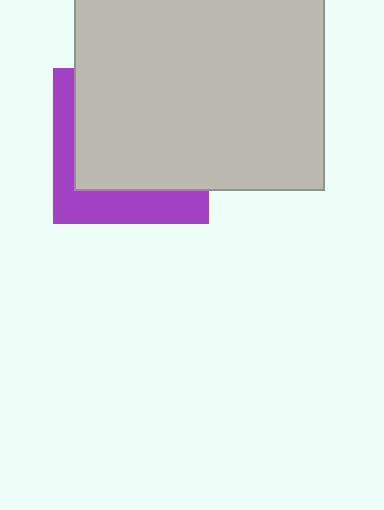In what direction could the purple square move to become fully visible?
The purple square could move toward the lower-left. That would shift it out from behind the light gray square entirely.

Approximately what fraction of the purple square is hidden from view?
Roughly 69% of the purple square is hidden behind the light gray square.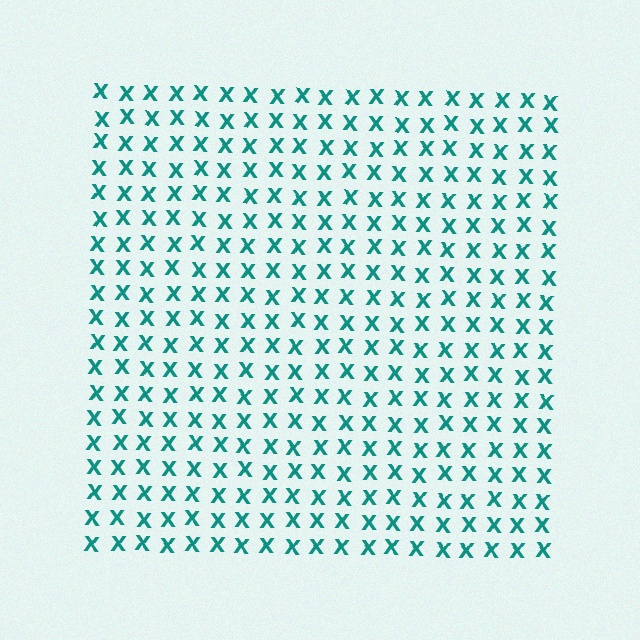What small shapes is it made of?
It is made of small letter X's.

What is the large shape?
The large shape is a square.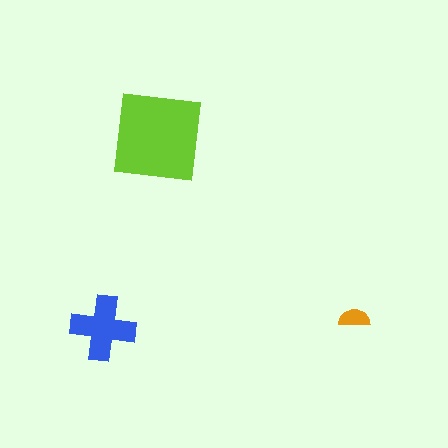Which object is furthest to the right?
The orange semicircle is rightmost.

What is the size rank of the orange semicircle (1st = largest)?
3rd.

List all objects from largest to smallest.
The lime square, the blue cross, the orange semicircle.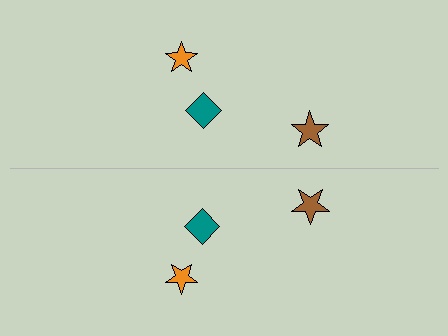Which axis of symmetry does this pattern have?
The pattern has a horizontal axis of symmetry running through the center of the image.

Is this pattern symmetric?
Yes, this pattern has bilateral (reflection) symmetry.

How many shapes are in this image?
There are 6 shapes in this image.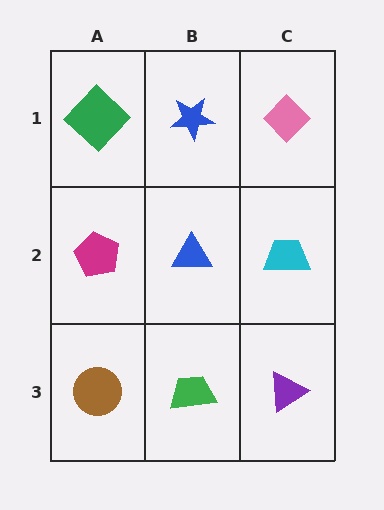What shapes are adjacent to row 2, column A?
A green diamond (row 1, column A), a brown circle (row 3, column A), a blue triangle (row 2, column B).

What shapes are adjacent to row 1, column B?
A blue triangle (row 2, column B), a green diamond (row 1, column A), a pink diamond (row 1, column C).